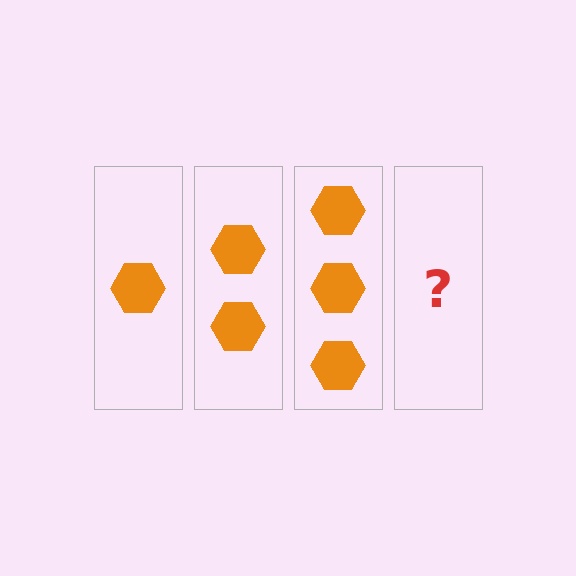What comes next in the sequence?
The next element should be 4 hexagons.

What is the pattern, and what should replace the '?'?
The pattern is that each step adds one more hexagon. The '?' should be 4 hexagons.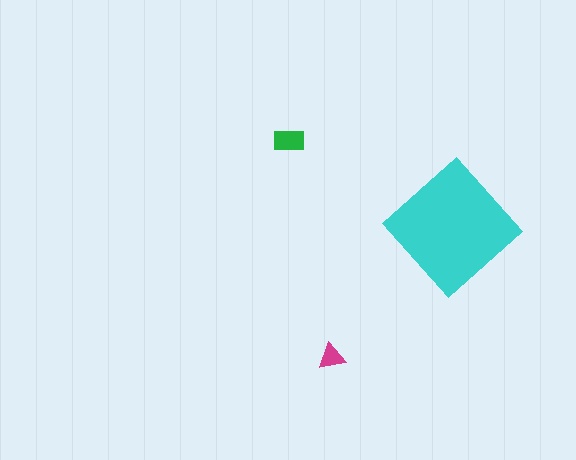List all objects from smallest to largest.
The magenta triangle, the green rectangle, the cyan diamond.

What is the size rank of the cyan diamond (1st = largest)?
1st.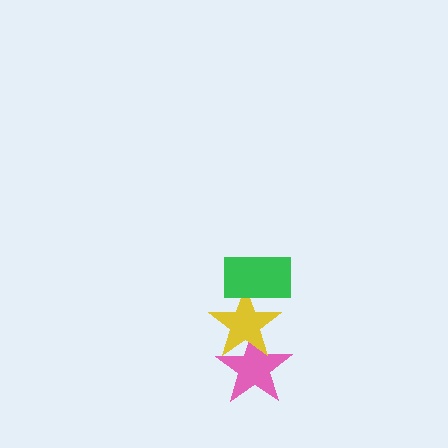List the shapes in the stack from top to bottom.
From top to bottom: the green rectangle, the yellow star, the pink star.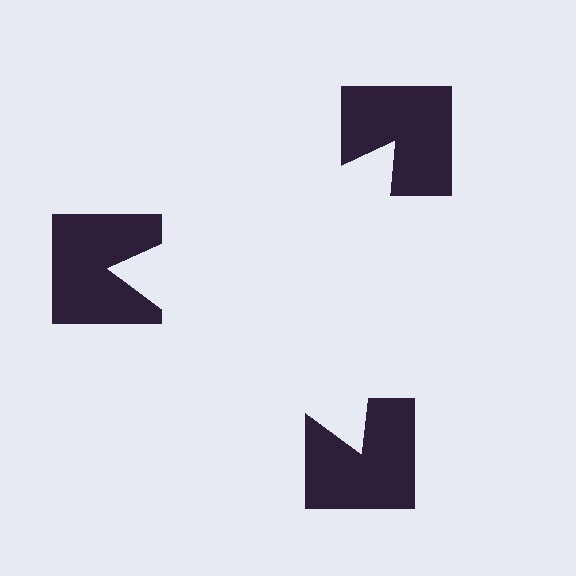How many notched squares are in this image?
There are 3 — one at each vertex of the illusory triangle.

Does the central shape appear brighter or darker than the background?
It typically appears slightly brighter than the background, even though no actual brightness change is drawn.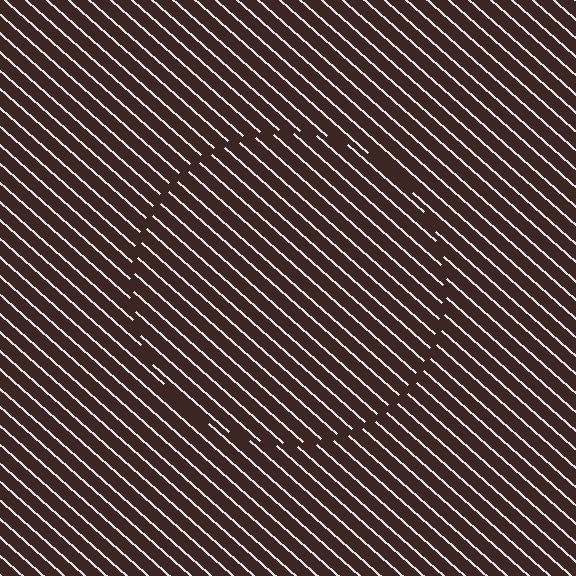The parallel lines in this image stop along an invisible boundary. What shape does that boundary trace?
An illusory circle. The interior of the shape contains the same grating, shifted by half a period — the contour is defined by the phase discontinuity where line-ends from the inner and outer gratings abut.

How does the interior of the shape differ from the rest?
The interior of the shape contains the same grating, shifted by half a period — the contour is defined by the phase discontinuity where line-ends from the inner and outer gratings abut.